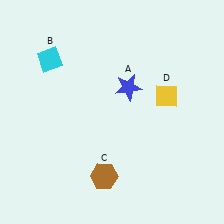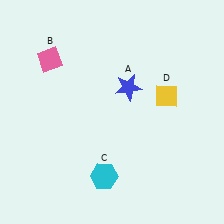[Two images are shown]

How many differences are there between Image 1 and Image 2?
There are 2 differences between the two images.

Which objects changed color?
B changed from cyan to pink. C changed from brown to cyan.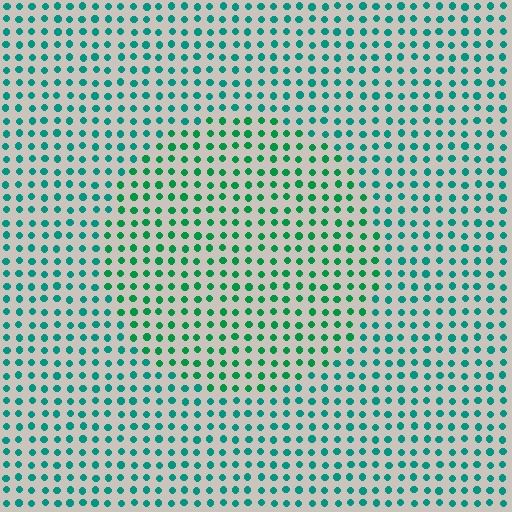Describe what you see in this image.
The image is filled with small teal elements in a uniform arrangement. A circle-shaped region is visible where the elements are tinted to a slightly different hue, forming a subtle color boundary.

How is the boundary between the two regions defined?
The boundary is defined purely by a slight shift in hue (about 27 degrees). Spacing, size, and orientation are identical on both sides.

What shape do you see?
I see a circle.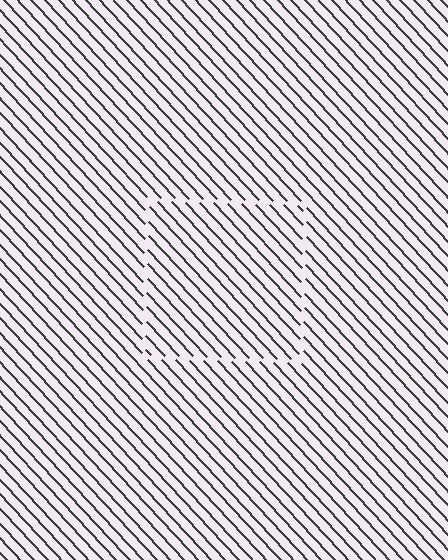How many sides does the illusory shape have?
4 sides — the line-ends trace a square.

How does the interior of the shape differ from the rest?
The interior of the shape contains the same grating, shifted by half a period — the contour is defined by the phase discontinuity where line-ends from the inner and outer gratings abut.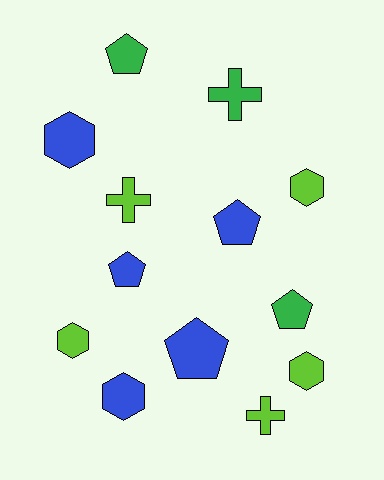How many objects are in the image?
There are 13 objects.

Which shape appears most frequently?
Hexagon, with 5 objects.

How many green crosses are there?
There is 1 green cross.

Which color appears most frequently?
Lime, with 5 objects.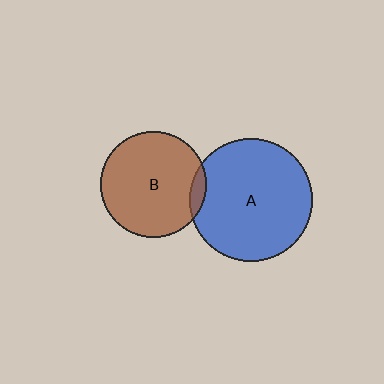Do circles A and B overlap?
Yes.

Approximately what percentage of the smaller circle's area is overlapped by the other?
Approximately 5%.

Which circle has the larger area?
Circle A (blue).